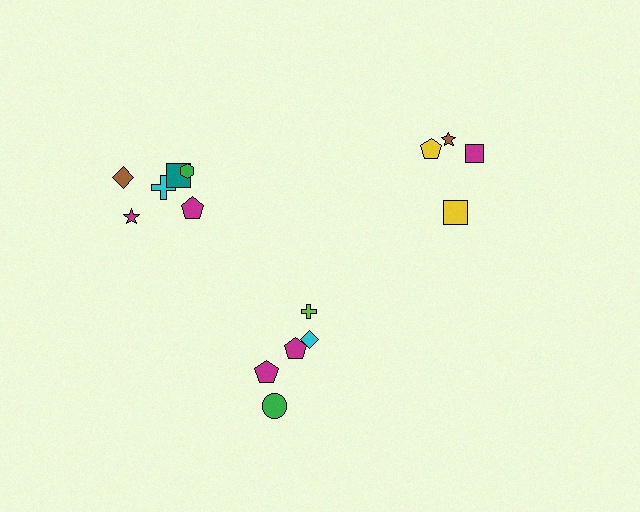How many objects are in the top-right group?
There are 4 objects.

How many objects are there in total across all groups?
There are 15 objects.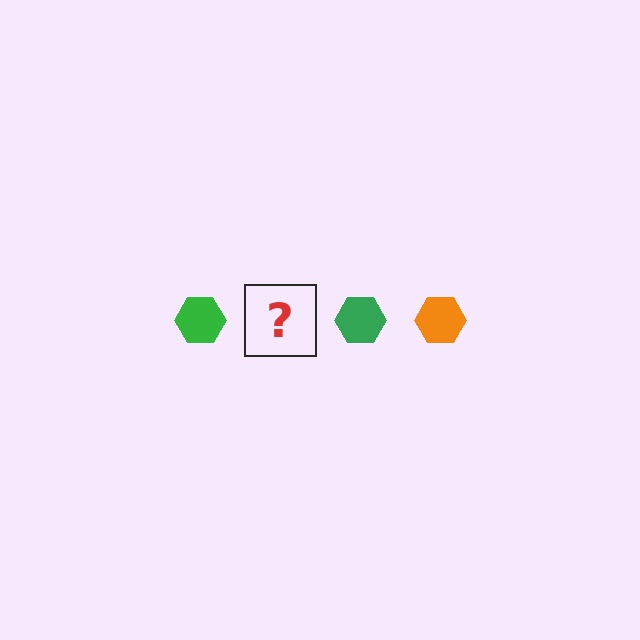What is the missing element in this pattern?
The missing element is an orange hexagon.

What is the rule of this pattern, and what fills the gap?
The rule is that the pattern cycles through green, orange hexagons. The gap should be filled with an orange hexagon.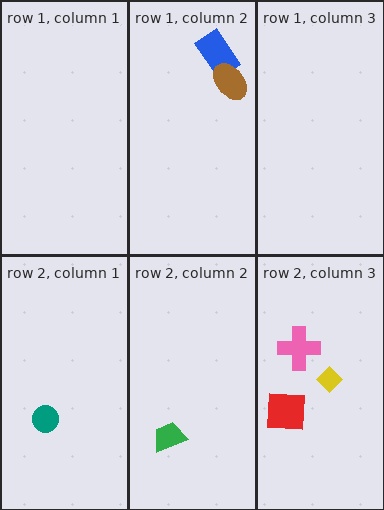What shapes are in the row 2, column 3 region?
The red square, the yellow diamond, the pink cross.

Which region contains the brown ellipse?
The row 1, column 2 region.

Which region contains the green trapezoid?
The row 2, column 2 region.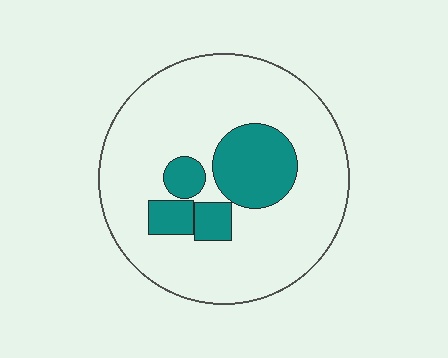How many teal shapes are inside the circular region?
4.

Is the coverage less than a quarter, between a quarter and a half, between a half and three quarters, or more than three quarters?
Less than a quarter.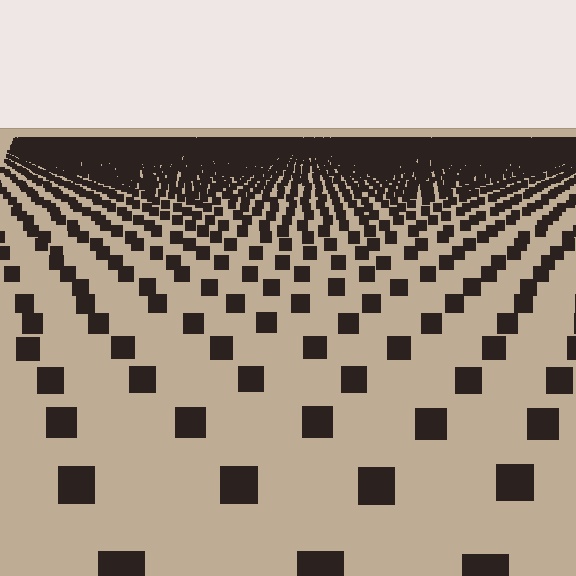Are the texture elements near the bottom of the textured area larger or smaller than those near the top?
Larger. Near the bottom, elements are closer to the viewer and appear at a bigger on-screen size.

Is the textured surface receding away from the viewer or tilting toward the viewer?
The surface is receding away from the viewer. Texture elements get smaller and denser toward the top.